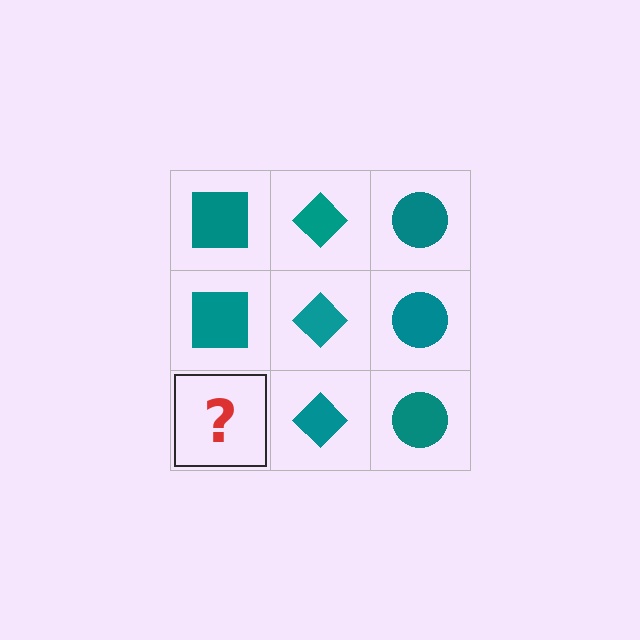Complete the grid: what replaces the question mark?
The question mark should be replaced with a teal square.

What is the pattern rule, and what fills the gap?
The rule is that each column has a consistent shape. The gap should be filled with a teal square.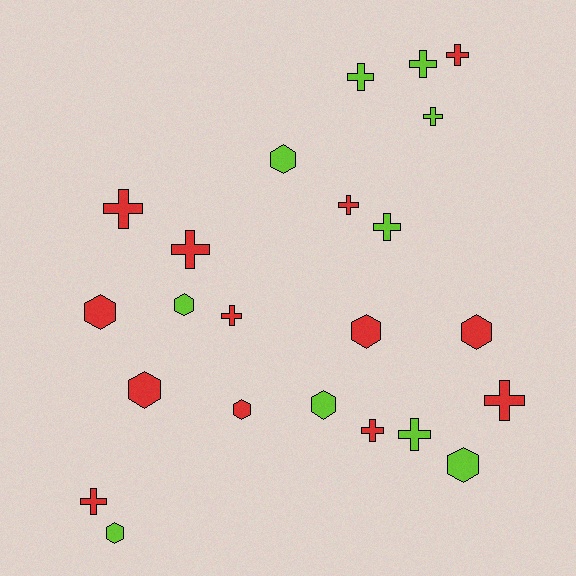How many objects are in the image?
There are 23 objects.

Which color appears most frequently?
Red, with 13 objects.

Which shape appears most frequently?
Cross, with 13 objects.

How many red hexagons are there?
There are 5 red hexagons.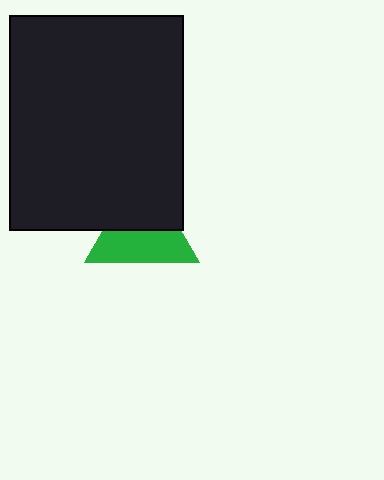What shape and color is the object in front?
The object in front is a black rectangle.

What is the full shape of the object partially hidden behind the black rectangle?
The partially hidden object is a green triangle.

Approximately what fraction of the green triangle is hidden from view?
Roughly 47% of the green triangle is hidden behind the black rectangle.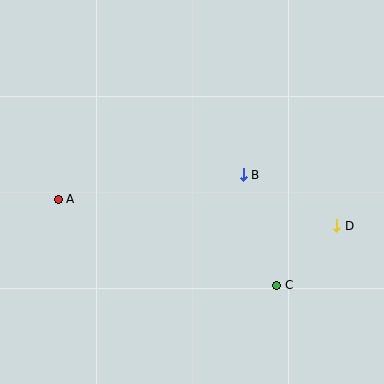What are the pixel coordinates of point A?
Point A is at (58, 199).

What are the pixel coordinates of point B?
Point B is at (243, 175).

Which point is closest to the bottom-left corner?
Point A is closest to the bottom-left corner.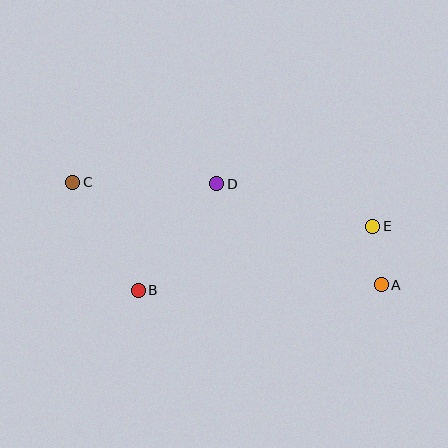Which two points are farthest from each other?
Points A and C are farthest from each other.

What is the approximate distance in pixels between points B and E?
The distance between B and E is approximately 244 pixels.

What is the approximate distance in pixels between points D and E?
The distance between D and E is approximately 162 pixels.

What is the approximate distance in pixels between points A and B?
The distance between A and B is approximately 243 pixels.